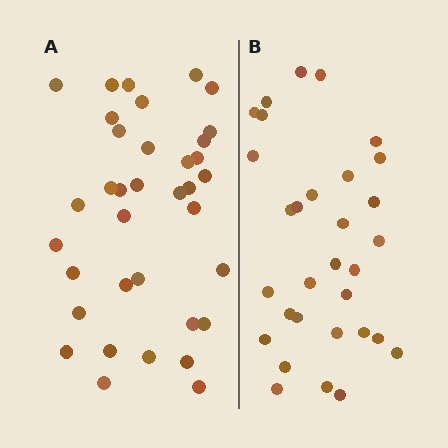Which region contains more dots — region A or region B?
Region A (the left region) has more dots.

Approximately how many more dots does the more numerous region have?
Region A has about 5 more dots than region B.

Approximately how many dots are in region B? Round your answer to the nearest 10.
About 30 dots. (The exact count is 31, which rounds to 30.)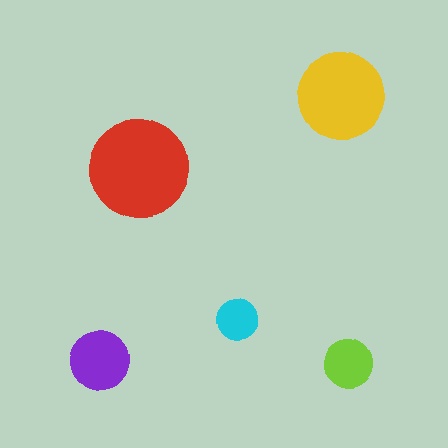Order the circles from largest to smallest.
the red one, the yellow one, the purple one, the lime one, the cyan one.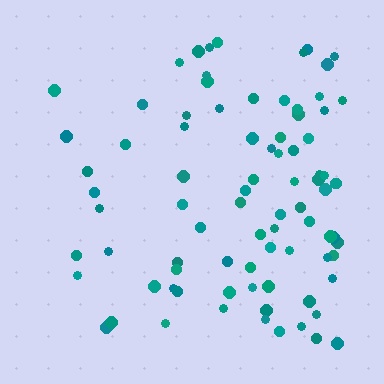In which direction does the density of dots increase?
From left to right, with the right side densest.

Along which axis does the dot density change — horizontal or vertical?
Horizontal.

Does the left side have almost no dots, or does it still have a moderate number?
Still a moderate number, just noticeably fewer than the right.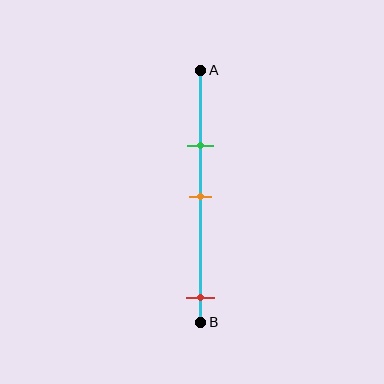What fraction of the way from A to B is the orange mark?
The orange mark is approximately 50% (0.5) of the way from A to B.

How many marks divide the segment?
There are 3 marks dividing the segment.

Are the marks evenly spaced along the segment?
No, the marks are not evenly spaced.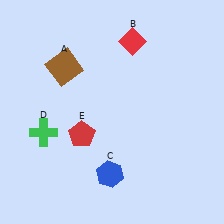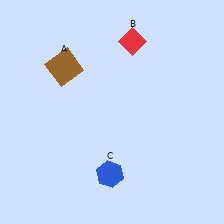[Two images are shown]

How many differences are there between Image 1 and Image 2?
There are 2 differences between the two images.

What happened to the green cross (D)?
The green cross (D) was removed in Image 2. It was in the bottom-left area of Image 1.